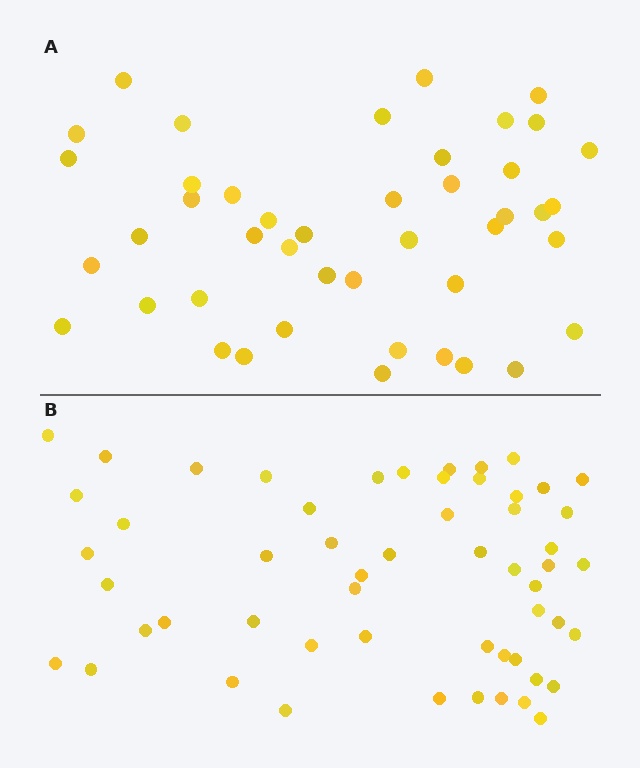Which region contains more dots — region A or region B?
Region B (the bottom region) has more dots.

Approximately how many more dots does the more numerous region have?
Region B has roughly 12 or so more dots than region A.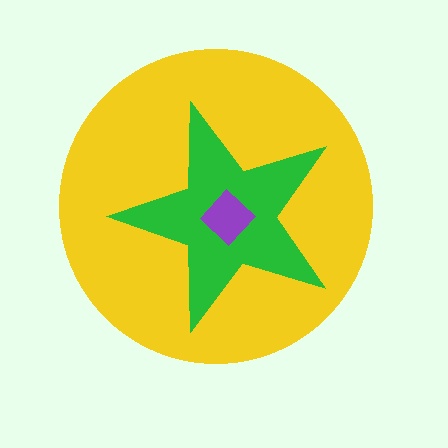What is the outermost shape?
The yellow circle.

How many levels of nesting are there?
3.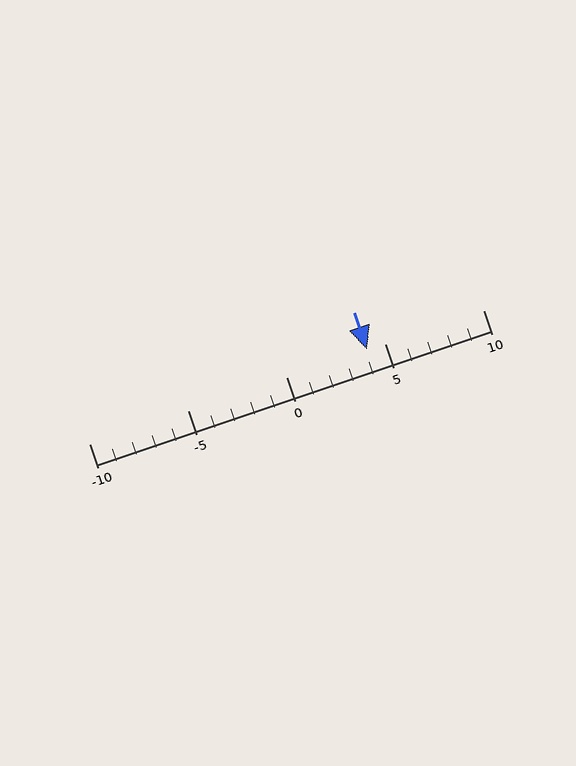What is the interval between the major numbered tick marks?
The major tick marks are spaced 5 units apart.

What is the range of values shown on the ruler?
The ruler shows values from -10 to 10.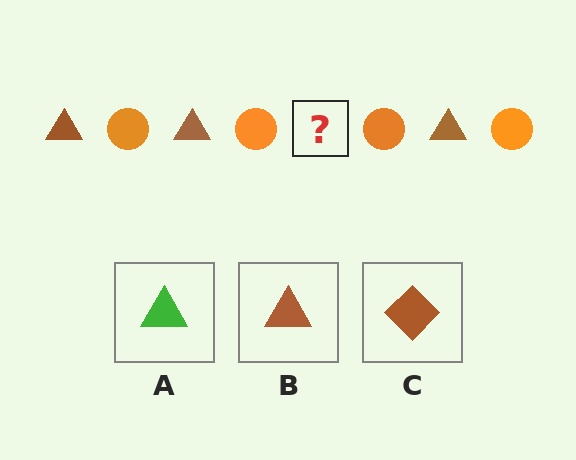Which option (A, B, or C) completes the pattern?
B.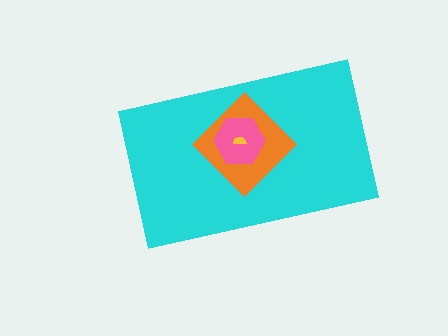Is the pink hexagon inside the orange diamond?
Yes.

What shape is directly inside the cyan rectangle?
The orange diamond.